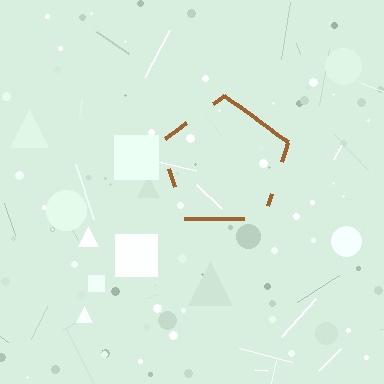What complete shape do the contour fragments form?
The contour fragments form a pentagon.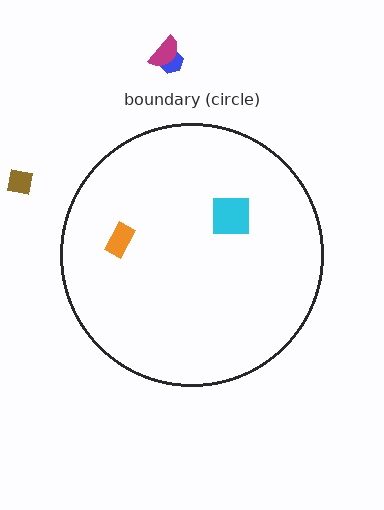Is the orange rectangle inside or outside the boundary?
Inside.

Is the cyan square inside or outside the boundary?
Inside.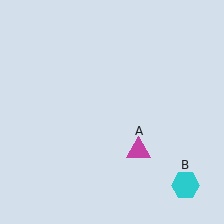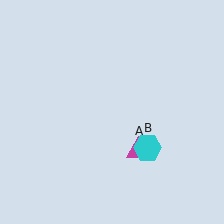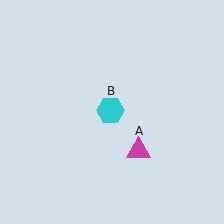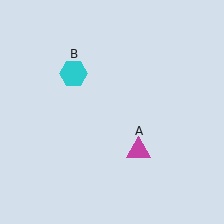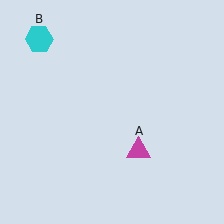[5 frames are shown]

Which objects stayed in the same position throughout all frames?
Magenta triangle (object A) remained stationary.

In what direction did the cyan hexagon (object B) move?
The cyan hexagon (object B) moved up and to the left.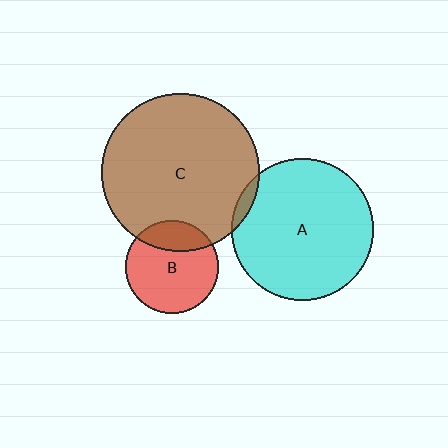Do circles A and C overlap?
Yes.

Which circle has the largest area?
Circle C (brown).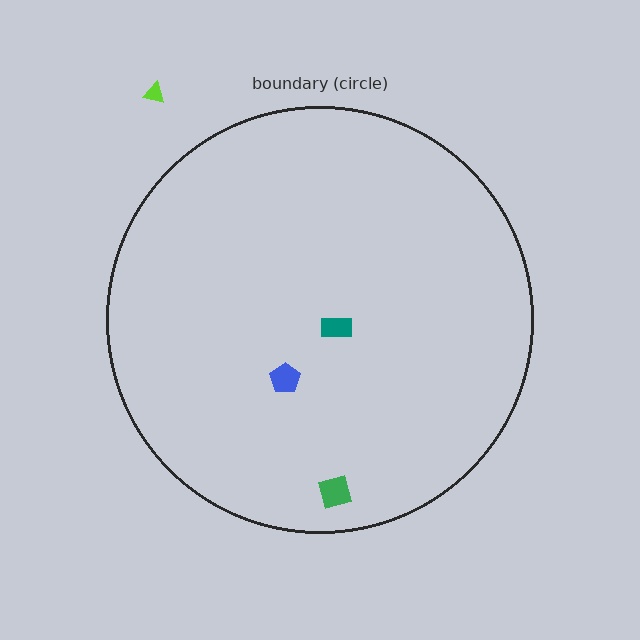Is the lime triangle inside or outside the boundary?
Outside.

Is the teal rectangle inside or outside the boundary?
Inside.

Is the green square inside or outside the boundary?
Inside.